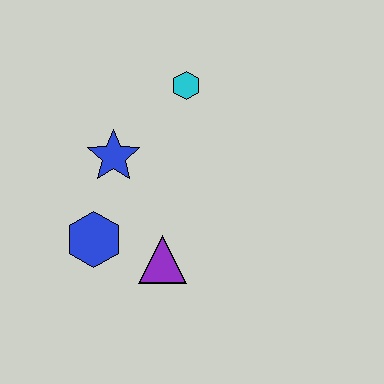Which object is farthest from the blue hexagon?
The cyan hexagon is farthest from the blue hexagon.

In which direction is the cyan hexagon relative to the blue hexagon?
The cyan hexagon is above the blue hexagon.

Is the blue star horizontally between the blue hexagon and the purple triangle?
Yes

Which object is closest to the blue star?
The blue hexagon is closest to the blue star.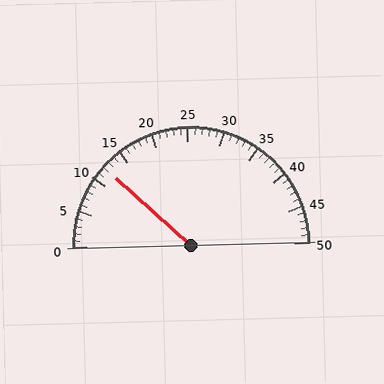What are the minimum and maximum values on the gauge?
The gauge ranges from 0 to 50.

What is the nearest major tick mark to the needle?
The nearest major tick mark is 10.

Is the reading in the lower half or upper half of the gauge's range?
The reading is in the lower half of the range (0 to 50).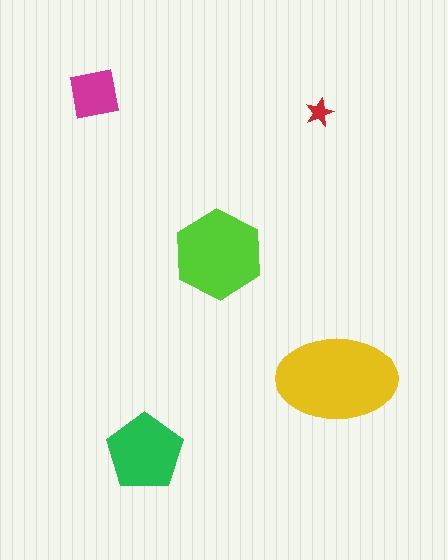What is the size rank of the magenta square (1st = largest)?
4th.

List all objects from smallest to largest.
The red star, the magenta square, the green pentagon, the lime hexagon, the yellow ellipse.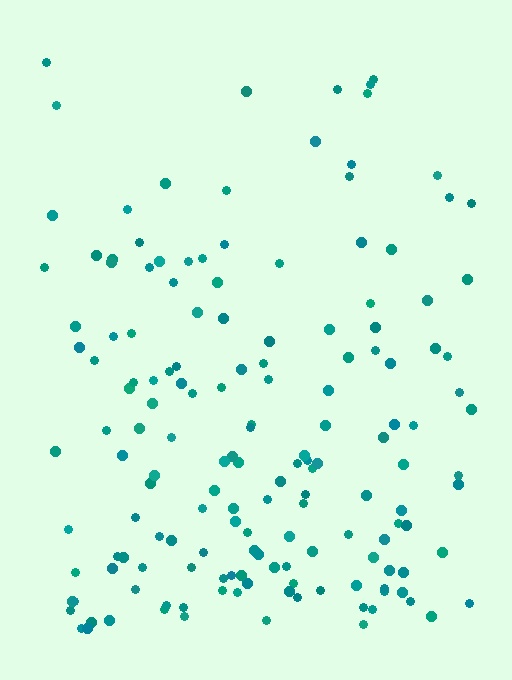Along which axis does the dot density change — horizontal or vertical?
Vertical.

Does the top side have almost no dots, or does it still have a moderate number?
Still a moderate number, just noticeably fewer than the bottom.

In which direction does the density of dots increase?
From top to bottom, with the bottom side densest.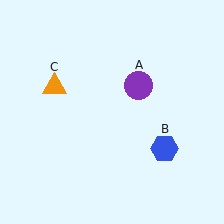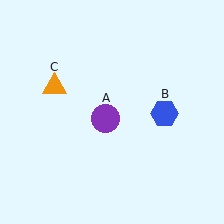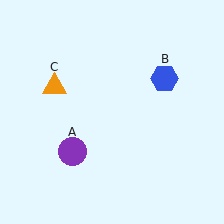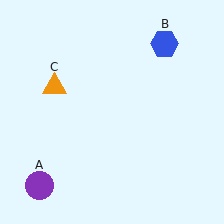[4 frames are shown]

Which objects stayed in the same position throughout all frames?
Orange triangle (object C) remained stationary.